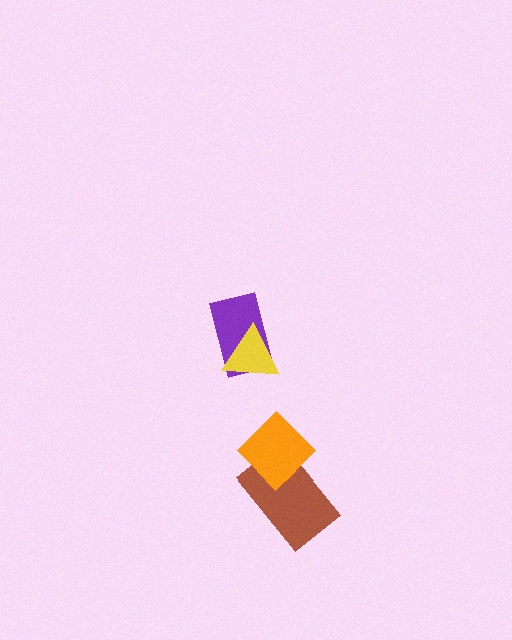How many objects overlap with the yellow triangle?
1 object overlaps with the yellow triangle.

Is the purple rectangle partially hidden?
Yes, it is partially covered by another shape.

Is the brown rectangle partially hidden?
Yes, it is partially covered by another shape.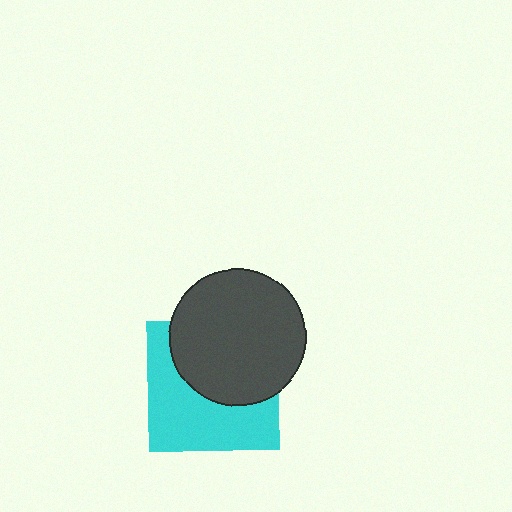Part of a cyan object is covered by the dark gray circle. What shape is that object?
It is a square.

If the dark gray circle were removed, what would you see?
You would see the complete cyan square.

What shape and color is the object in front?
The object in front is a dark gray circle.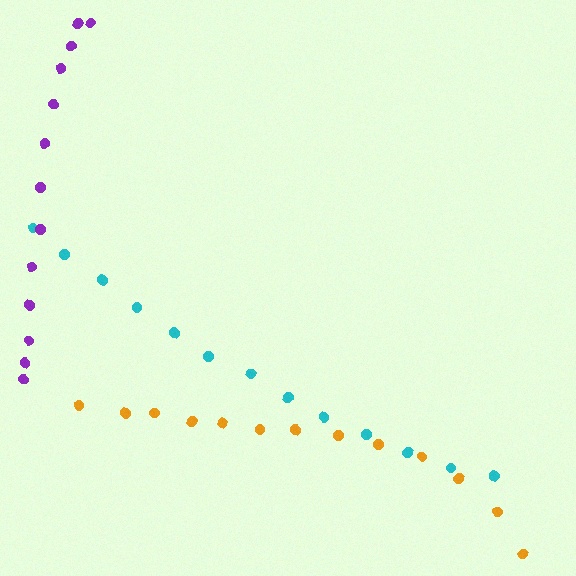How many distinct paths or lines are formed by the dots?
There are 3 distinct paths.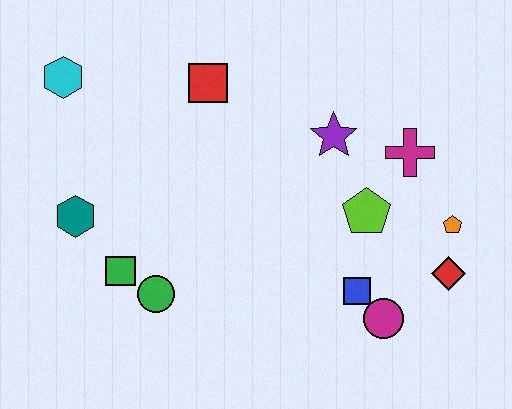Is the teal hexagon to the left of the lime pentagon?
Yes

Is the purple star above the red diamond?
Yes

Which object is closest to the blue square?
The magenta circle is closest to the blue square.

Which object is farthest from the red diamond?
The cyan hexagon is farthest from the red diamond.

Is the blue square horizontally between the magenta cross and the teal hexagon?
Yes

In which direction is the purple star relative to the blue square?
The purple star is above the blue square.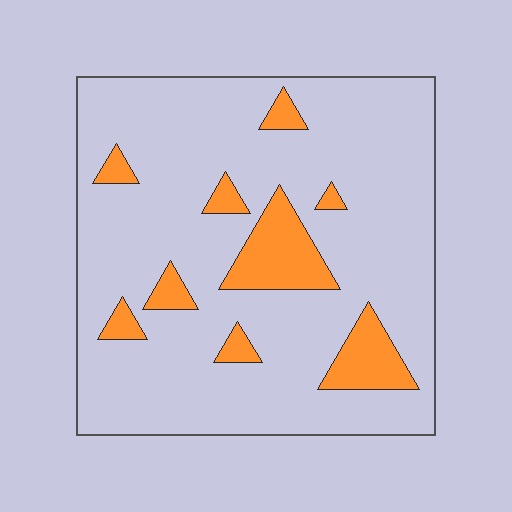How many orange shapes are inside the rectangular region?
9.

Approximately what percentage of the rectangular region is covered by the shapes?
Approximately 15%.